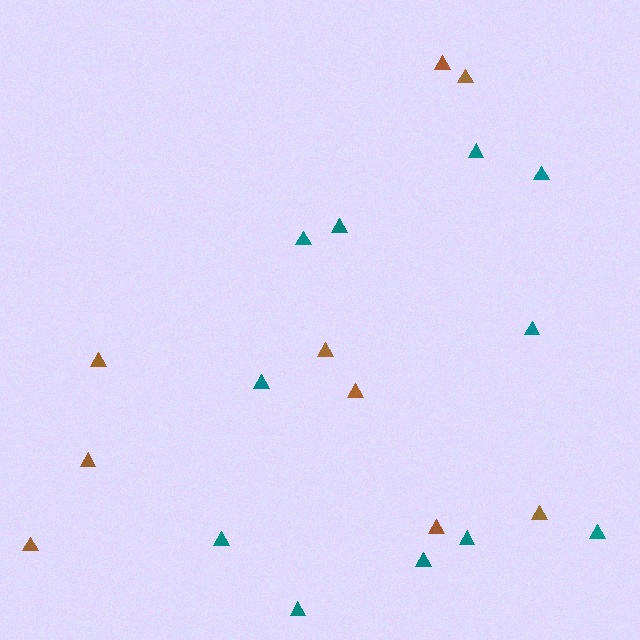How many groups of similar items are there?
There are 2 groups: one group of brown triangles (9) and one group of teal triangles (11).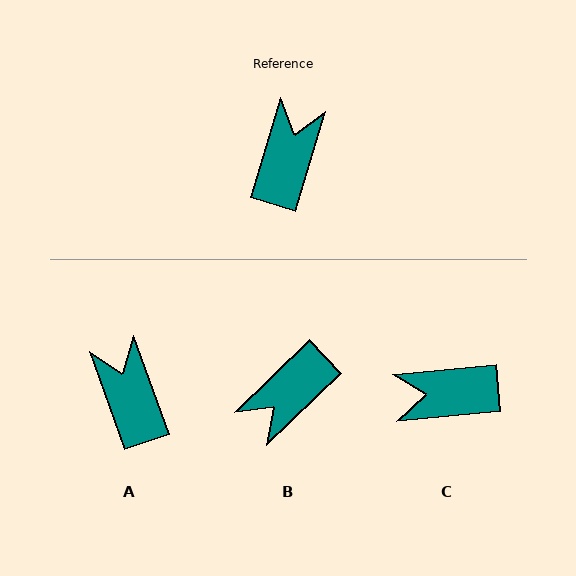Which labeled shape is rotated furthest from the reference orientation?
B, about 151 degrees away.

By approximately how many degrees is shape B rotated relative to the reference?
Approximately 151 degrees counter-clockwise.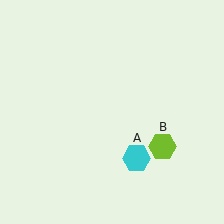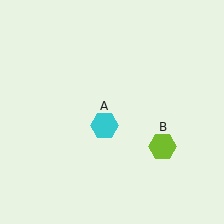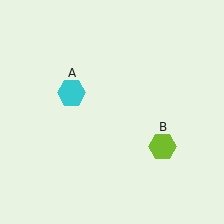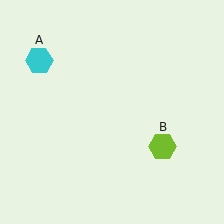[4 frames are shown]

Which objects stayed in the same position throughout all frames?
Lime hexagon (object B) remained stationary.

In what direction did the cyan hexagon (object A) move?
The cyan hexagon (object A) moved up and to the left.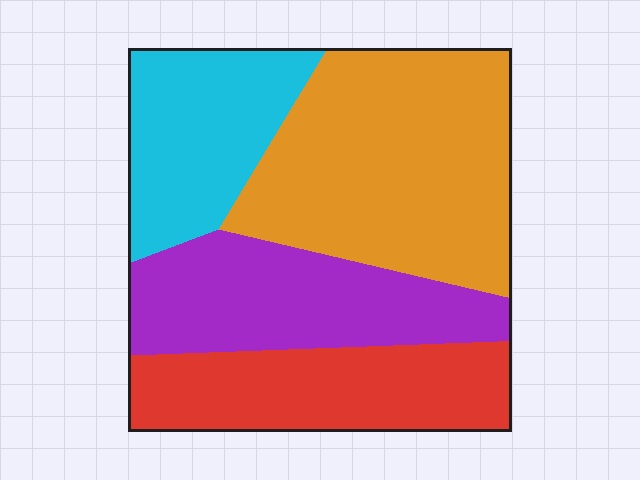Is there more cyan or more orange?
Orange.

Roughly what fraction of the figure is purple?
Purple covers around 25% of the figure.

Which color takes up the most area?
Orange, at roughly 35%.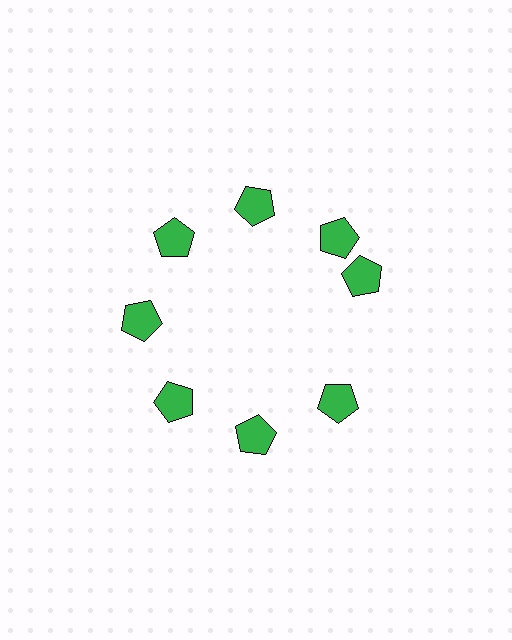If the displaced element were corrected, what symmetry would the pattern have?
It would have 8-fold rotational symmetry — the pattern would map onto itself every 45 degrees.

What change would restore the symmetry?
The symmetry would be restored by rotating it back into even spacing with its neighbors so that all 8 pentagons sit at equal angles and equal distance from the center.